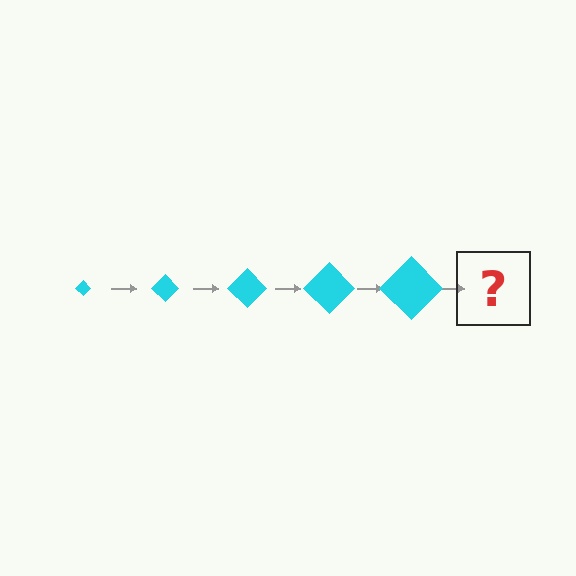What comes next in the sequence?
The next element should be a cyan diamond, larger than the previous one.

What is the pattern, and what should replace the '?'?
The pattern is that the diamond gets progressively larger each step. The '?' should be a cyan diamond, larger than the previous one.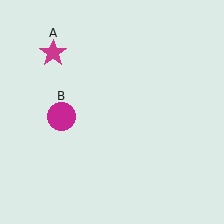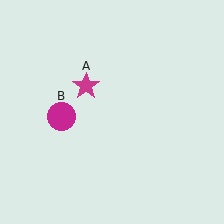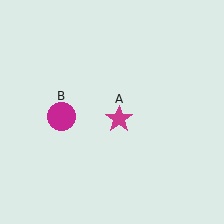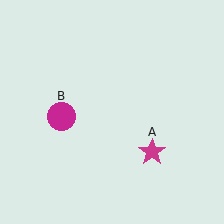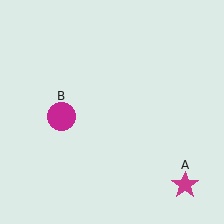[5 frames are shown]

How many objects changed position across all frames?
1 object changed position: magenta star (object A).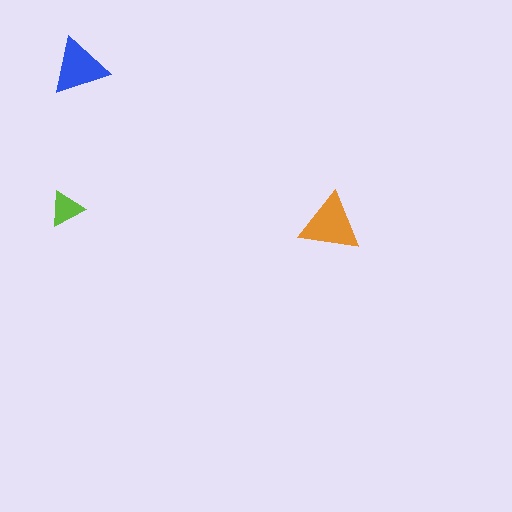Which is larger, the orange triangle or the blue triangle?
The orange one.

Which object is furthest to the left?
The lime triangle is leftmost.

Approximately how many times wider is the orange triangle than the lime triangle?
About 1.5 times wider.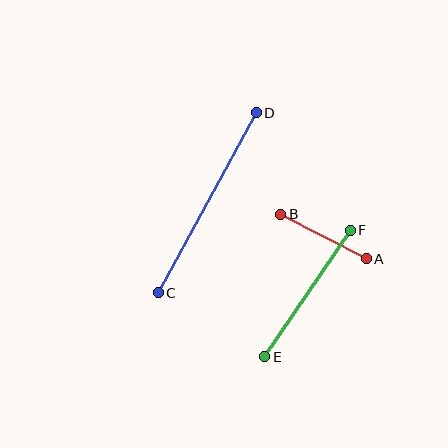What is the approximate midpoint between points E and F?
The midpoint is at approximately (308, 294) pixels.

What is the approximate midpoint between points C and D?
The midpoint is at approximately (207, 203) pixels.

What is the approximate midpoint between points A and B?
The midpoint is at approximately (324, 237) pixels.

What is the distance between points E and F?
The distance is approximately 153 pixels.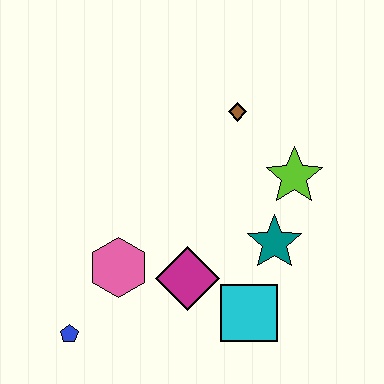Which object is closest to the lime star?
The teal star is closest to the lime star.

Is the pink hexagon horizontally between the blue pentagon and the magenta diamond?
Yes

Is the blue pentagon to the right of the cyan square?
No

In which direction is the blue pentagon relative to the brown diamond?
The blue pentagon is below the brown diamond.